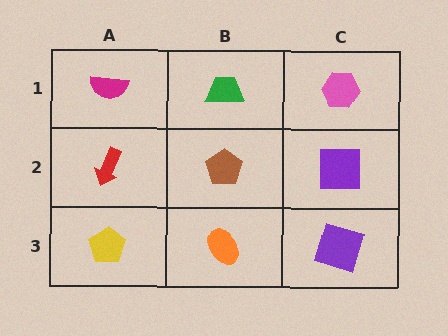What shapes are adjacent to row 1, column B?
A brown pentagon (row 2, column B), a magenta semicircle (row 1, column A), a pink hexagon (row 1, column C).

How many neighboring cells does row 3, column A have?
2.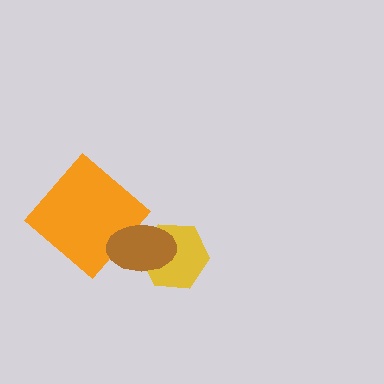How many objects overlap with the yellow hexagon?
1 object overlaps with the yellow hexagon.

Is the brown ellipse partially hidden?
No, no other shape covers it.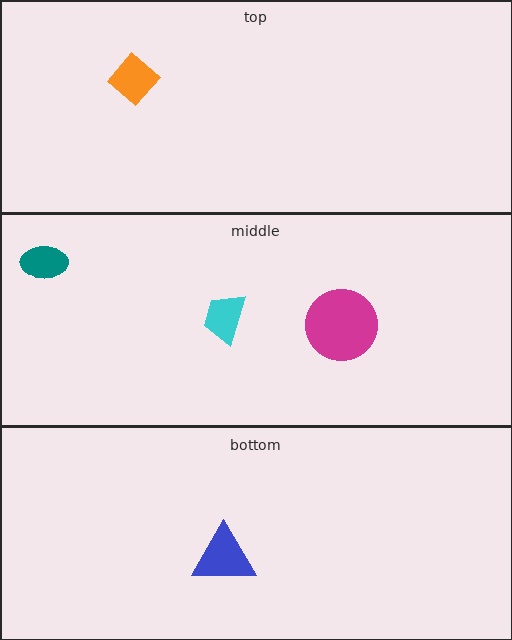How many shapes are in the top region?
1.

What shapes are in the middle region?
The cyan trapezoid, the teal ellipse, the magenta circle.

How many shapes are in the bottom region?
1.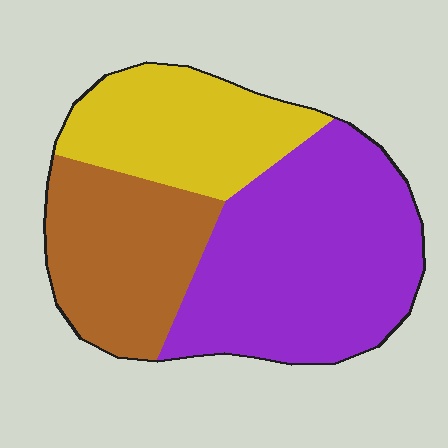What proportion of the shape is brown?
Brown covers around 25% of the shape.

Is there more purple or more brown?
Purple.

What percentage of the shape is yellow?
Yellow takes up between a sixth and a third of the shape.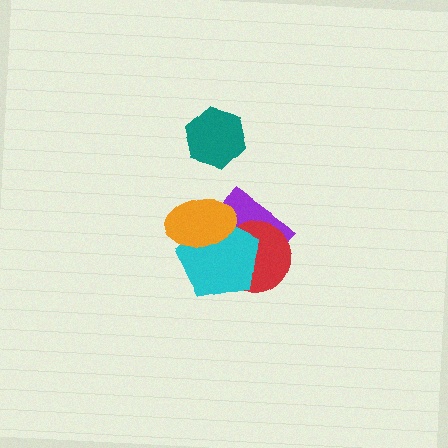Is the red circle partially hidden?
Yes, it is partially covered by another shape.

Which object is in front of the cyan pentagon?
The orange ellipse is in front of the cyan pentagon.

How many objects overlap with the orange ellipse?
3 objects overlap with the orange ellipse.